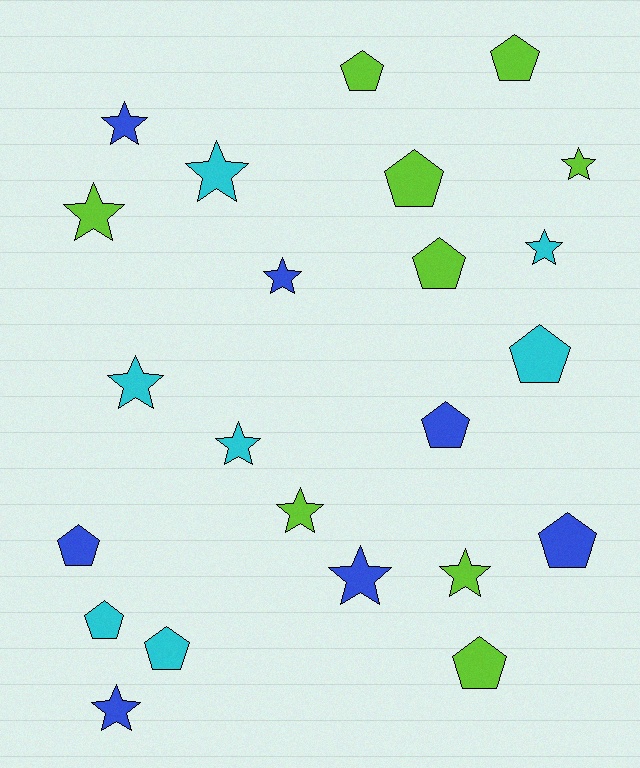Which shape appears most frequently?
Star, with 12 objects.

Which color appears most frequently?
Lime, with 9 objects.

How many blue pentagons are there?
There are 3 blue pentagons.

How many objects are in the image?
There are 23 objects.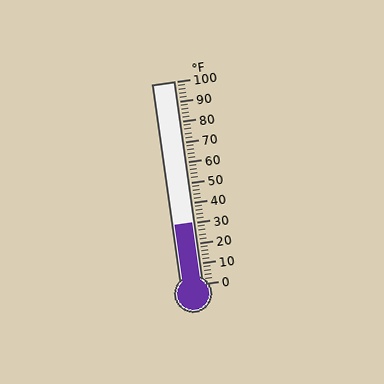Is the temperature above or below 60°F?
The temperature is below 60°F.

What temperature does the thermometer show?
The thermometer shows approximately 30°F.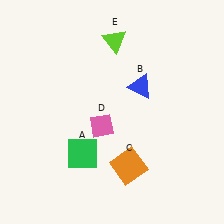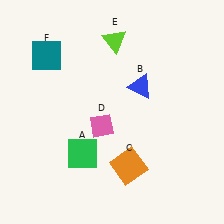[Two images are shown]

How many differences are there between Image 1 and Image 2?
There is 1 difference between the two images.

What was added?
A teal square (F) was added in Image 2.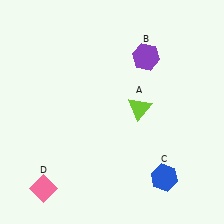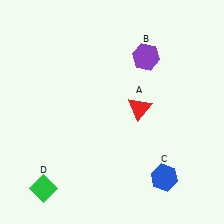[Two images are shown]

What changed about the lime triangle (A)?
In Image 1, A is lime. In Image 2, it changed to red.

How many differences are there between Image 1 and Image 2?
There are 2 differences between the two images.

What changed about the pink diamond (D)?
In Image 1, D is pink. In Image 2, it changed to green.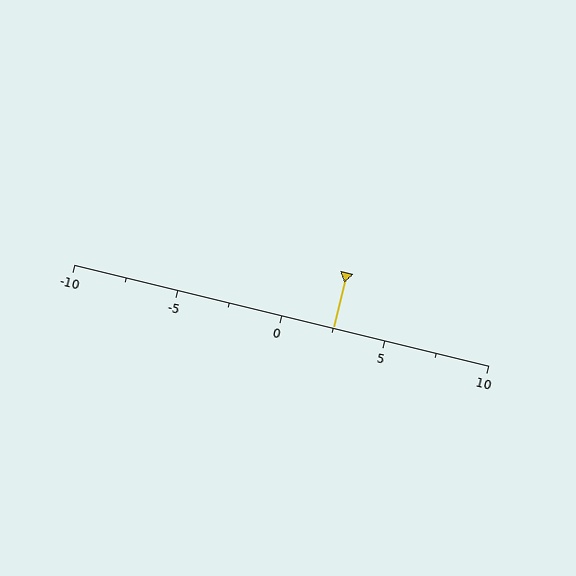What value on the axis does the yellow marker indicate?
The marker indicates approximately 2.5.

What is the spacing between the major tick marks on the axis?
The major ticks are spaced 5 apart.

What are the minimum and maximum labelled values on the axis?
The axis runs from -10 to 10.